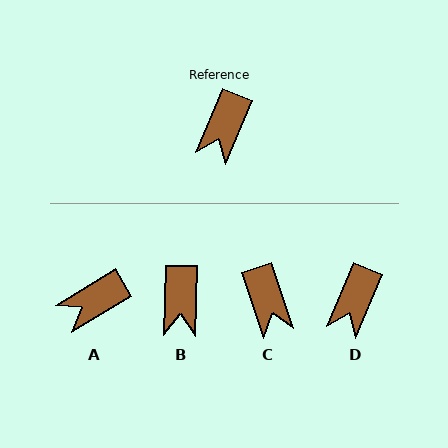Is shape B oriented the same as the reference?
No, it is off by about 21 degrees.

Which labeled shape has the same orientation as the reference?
D.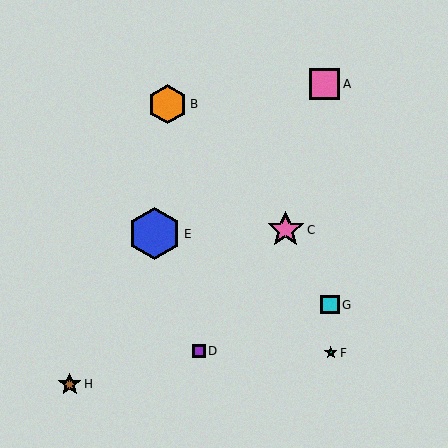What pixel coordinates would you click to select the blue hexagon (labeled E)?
Click at (154, 234) to select the blue hexagon E.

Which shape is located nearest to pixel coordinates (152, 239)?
The blue hexagon (labeled E) at (154, 234) is nearest to that location.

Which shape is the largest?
The blue hexagon (labeled E) is the largest.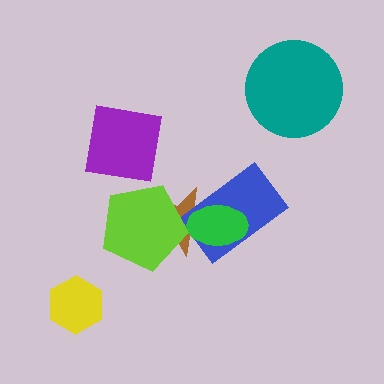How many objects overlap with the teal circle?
0 objects overlap with the teal circle.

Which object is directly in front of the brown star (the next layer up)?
The blue rectangle is directly in front of the brown star.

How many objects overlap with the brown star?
3 objects overlap with the brown star.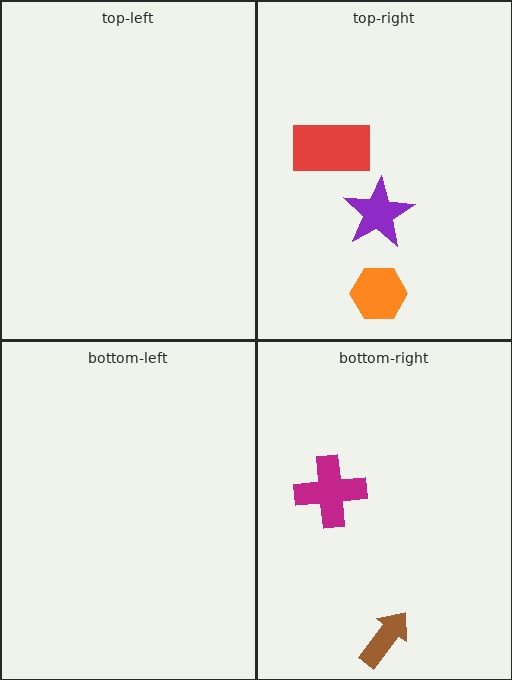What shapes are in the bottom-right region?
The magenta cross, the brown arrow.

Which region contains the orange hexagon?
The top-right region.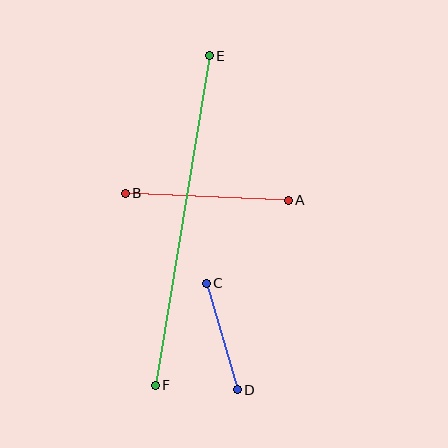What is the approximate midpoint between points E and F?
The midpoint is at approximately (182, 220) pixels.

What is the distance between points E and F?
The distance is approximately 334 pixels.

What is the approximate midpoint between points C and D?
The midpoint is at approximately (222, 337) pixels.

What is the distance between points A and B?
The distance is approximately 164 pixels.